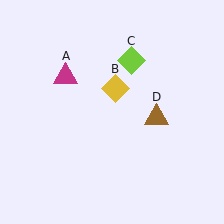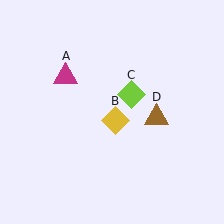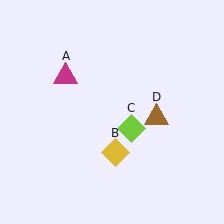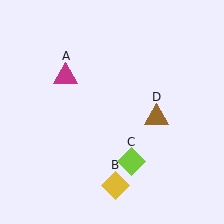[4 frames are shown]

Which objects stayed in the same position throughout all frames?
Magenta triangle (object A) and brown triangle (object D) remained stationary.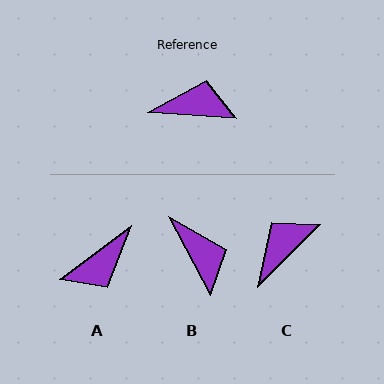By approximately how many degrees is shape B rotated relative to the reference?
Approximately 58 degrees clockwise.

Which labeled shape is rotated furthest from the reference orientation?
A, about 139 degrees away.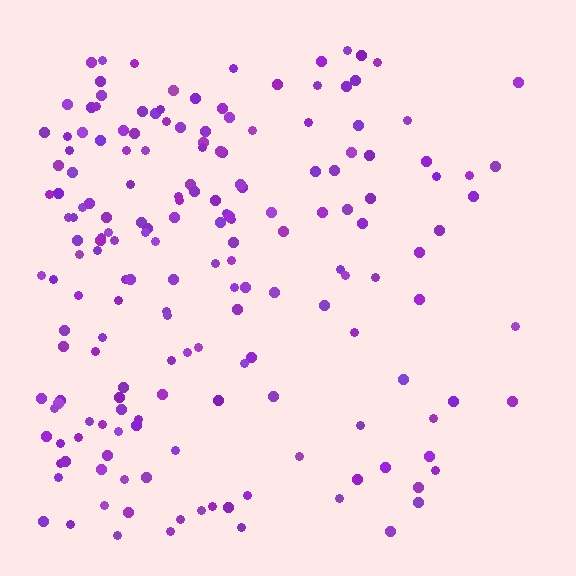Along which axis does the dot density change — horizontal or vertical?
Horizontal.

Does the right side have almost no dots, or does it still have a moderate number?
Still a moderate number, just noticeably fewer than the left.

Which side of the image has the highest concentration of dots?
The left.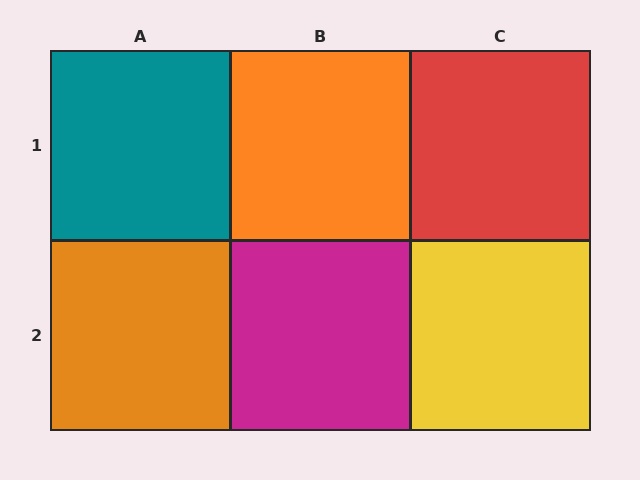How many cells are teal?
1 cell is teal.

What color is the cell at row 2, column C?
Yellow.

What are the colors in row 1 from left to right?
Teal, orange, red.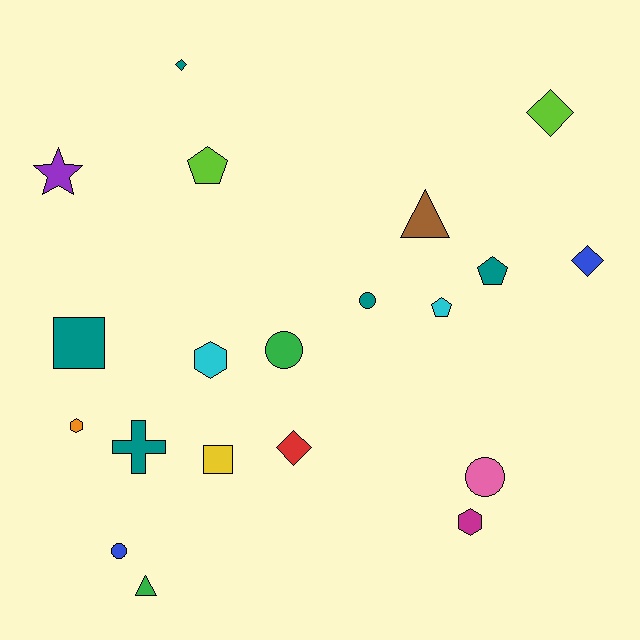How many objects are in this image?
There are 20 objects.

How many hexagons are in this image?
There are 3 hexagons.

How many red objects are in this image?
There is 1 red object.